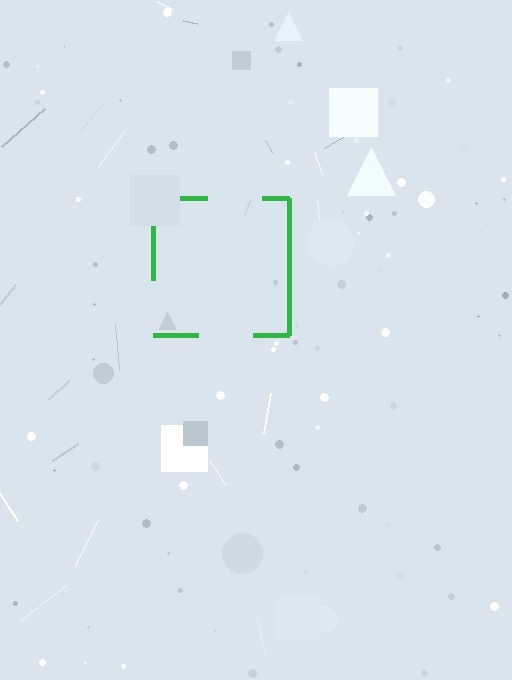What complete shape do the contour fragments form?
The contour fragments form a square.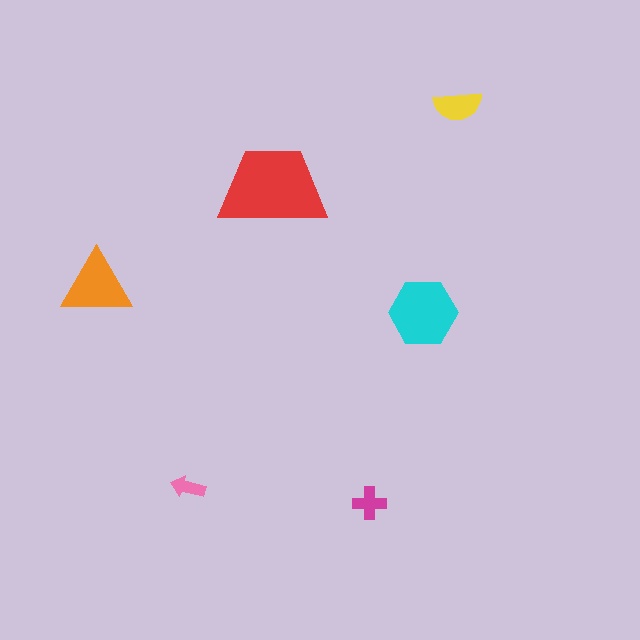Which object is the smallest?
The pink arrow.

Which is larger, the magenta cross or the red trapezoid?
The red trapezoid.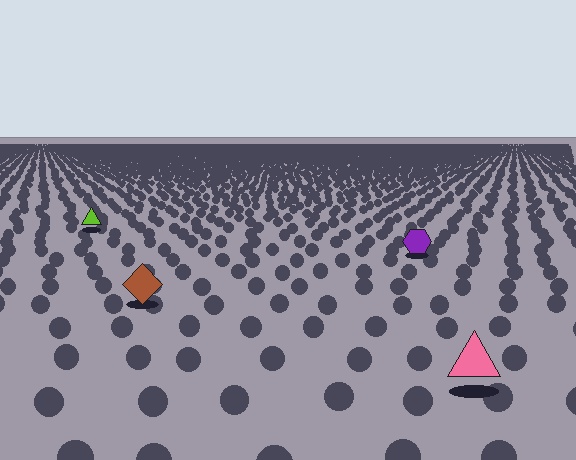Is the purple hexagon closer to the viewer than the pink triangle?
No. The pink triangle is closer — you can tell from the texture gradient: the ground texture is coarser near it.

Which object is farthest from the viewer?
The lime triangle is farthest from the viewer. It appears smaller and the ground texture around it is denser.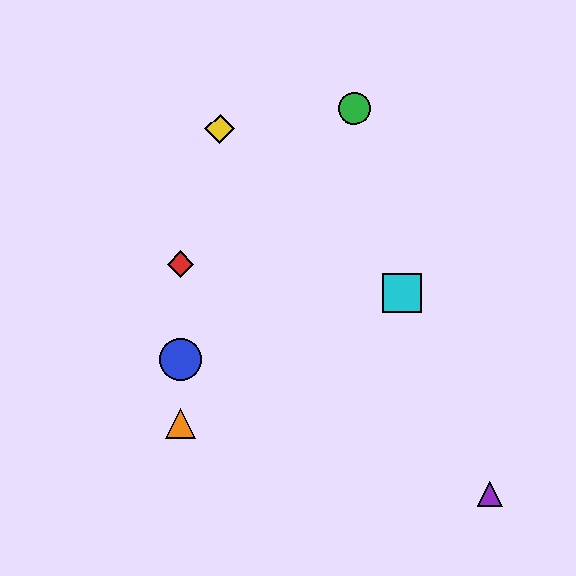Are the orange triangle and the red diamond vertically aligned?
Yes, both are at x≈180.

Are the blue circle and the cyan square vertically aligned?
No, the blue circle is at x≈180 and the cyan square is at x≈402.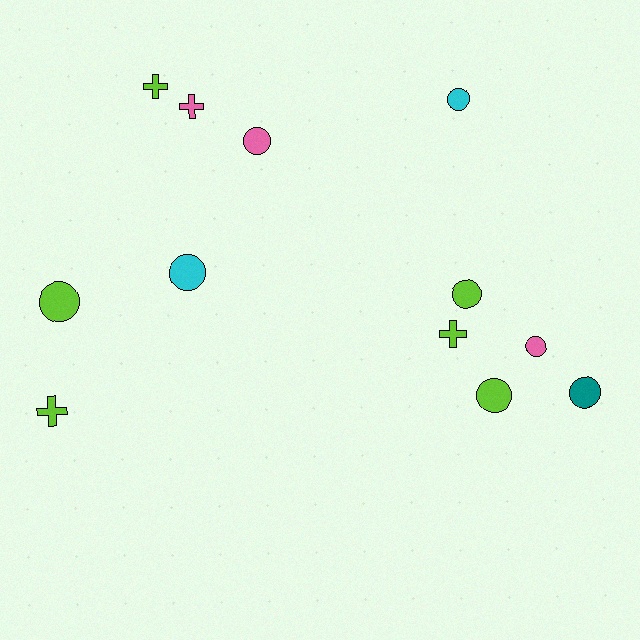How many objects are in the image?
There are 12 objects.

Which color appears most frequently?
Lime, with 6 objects.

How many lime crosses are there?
There are 3 lime crosses.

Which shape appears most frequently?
Circle, with 8 objects.